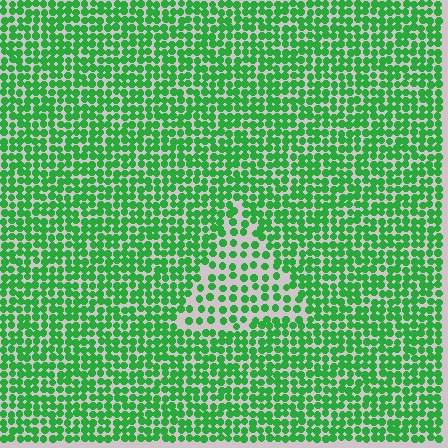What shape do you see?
I see a triangle.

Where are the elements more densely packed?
The elements are more densely packed outside the triangle boundary.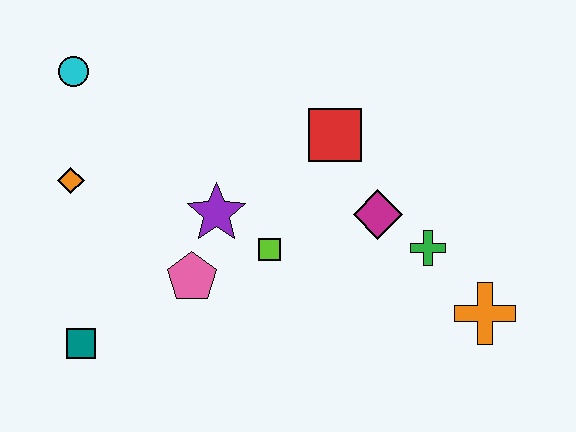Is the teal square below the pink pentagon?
Yes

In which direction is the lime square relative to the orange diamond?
The lime square is to the right of the orange diamond.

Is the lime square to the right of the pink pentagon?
Yes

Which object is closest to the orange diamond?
The cyan circle is closest to the orange diamond.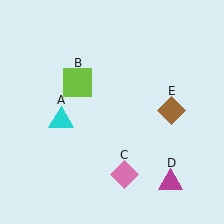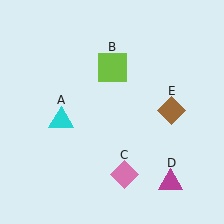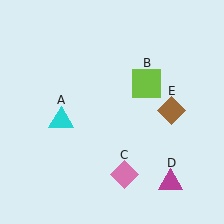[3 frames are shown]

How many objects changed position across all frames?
1 object changed position: lime square (object B).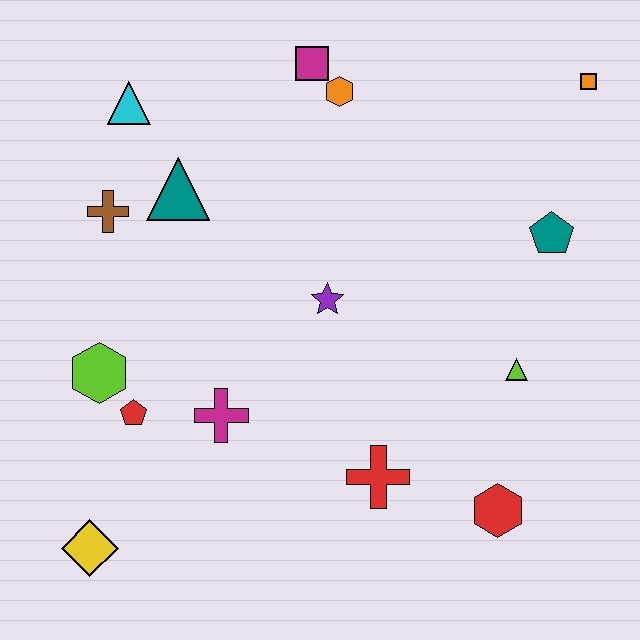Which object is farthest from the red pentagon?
The orange square is farthest from the red pentagon.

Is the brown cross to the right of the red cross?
No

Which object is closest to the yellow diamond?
The red pentagon is closest to the yellow diamond.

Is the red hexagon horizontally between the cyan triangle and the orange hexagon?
No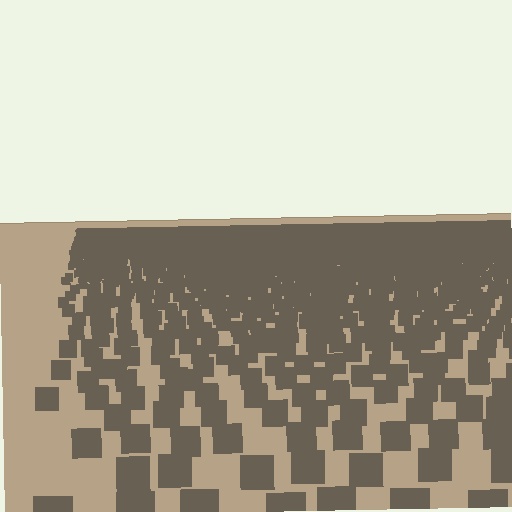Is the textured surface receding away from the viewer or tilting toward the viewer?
The surface is receding away from the viewer. Texture elements get smaller and denser toward the top.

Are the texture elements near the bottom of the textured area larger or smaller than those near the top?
Larger. Near the bottom, elements are closer to the viewer and appear at a bigger on-screen size.